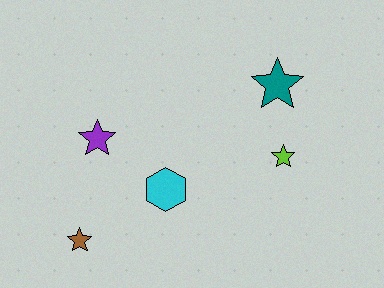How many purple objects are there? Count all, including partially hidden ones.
There is 1 purple object.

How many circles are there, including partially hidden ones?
There are no circles.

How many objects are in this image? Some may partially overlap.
There are 5 objects.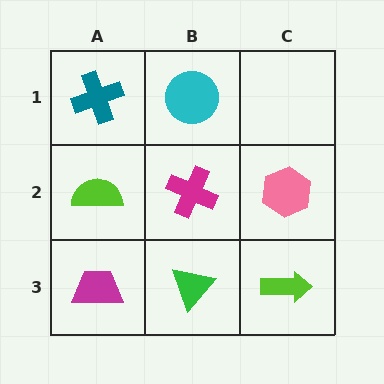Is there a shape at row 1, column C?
No, that cell is empty.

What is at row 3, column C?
A lime arrow.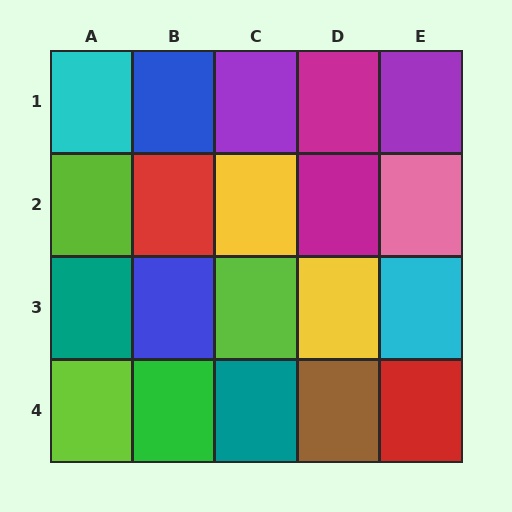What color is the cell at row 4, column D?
Brown.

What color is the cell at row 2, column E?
Pink.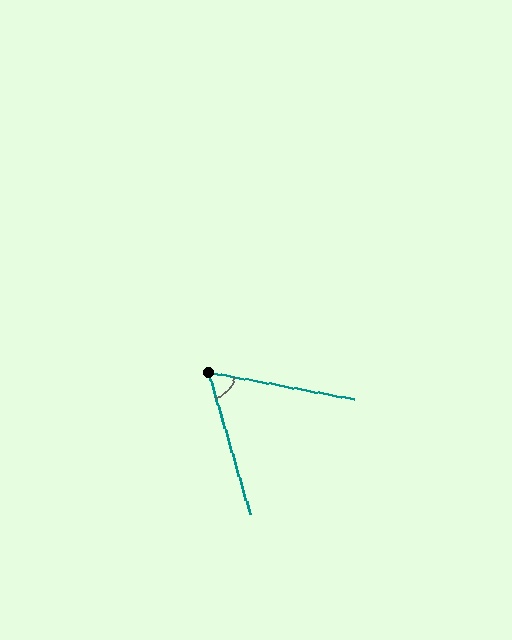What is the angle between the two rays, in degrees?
Approximately 63 degrees.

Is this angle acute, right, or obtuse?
It is acute.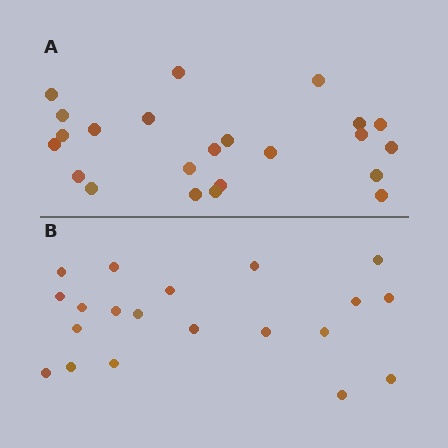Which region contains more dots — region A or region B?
Region A (the top region) has more dots.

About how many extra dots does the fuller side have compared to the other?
Region A has just a few more — roughly 2 or 3 more dots than region B.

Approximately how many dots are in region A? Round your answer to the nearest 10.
About 20 dots. (The exact count is 23, which rounds to 20.)